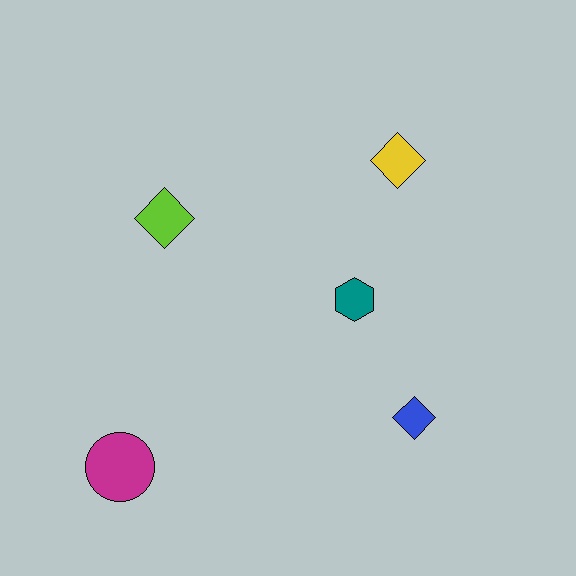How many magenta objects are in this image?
There is 1 magenta object.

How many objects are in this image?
There are 5 objects.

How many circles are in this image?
There is 1 circle.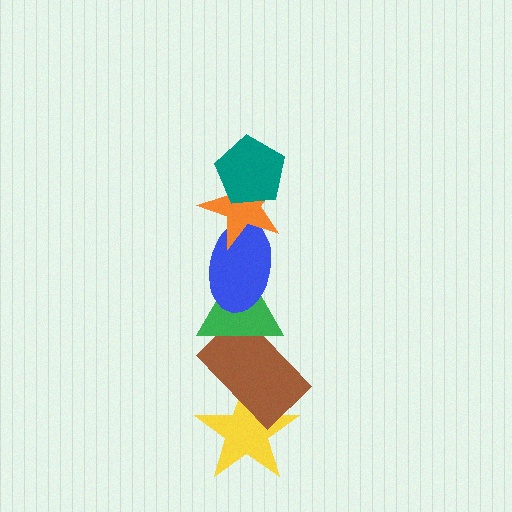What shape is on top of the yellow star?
The brown rectangle is on top of the yellow star.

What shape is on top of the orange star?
The teal pentagon is on top of the orange star.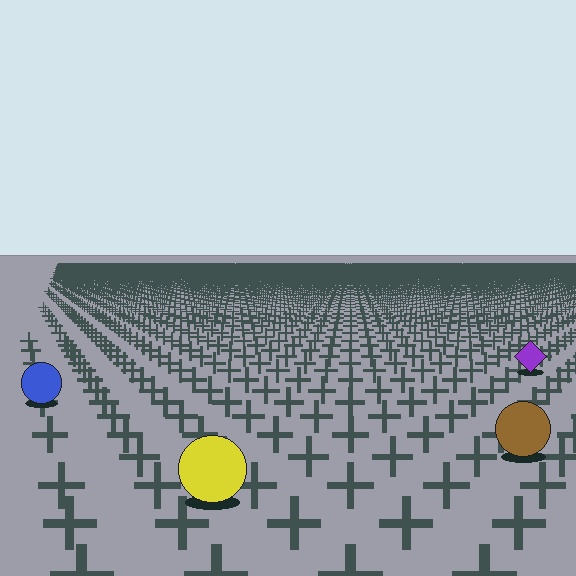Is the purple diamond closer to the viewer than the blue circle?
No. The blue circle is closer — you can tell from the texture gradient: the ground texture is coarser near it.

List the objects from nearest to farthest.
From nearest to farthest: the yellow circle, the brown circle, the blue circle, the purple diamond.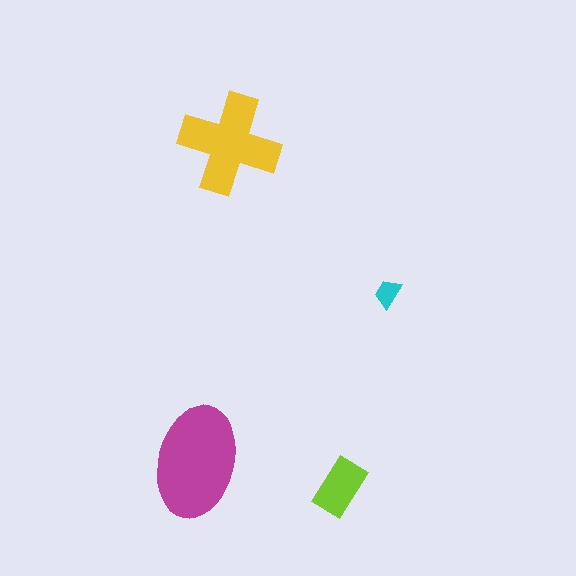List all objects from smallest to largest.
The cyan trapezoid, the lime rectangle, the yellow cross, the magenta ellipse.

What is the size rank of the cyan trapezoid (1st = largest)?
4th.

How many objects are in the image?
There are 4 objects in the image.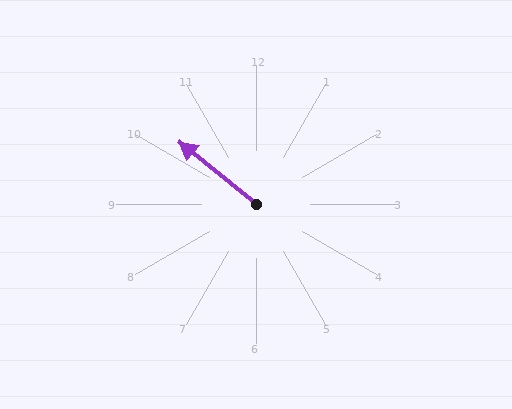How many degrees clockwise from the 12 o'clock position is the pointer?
Approximately 309 degrees.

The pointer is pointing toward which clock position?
Roughly 10 o'clock.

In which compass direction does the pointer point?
Northwest.